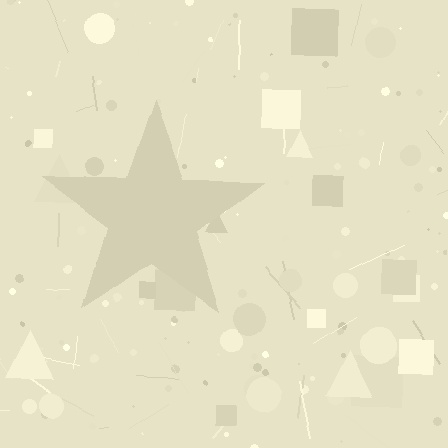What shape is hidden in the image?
A star is hidden in the image.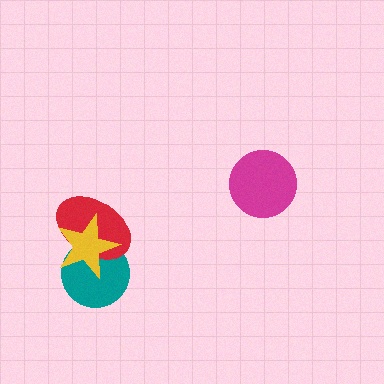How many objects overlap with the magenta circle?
0 objects overlap with the magenta circle.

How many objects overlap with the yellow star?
2 objects overlap with the yellow star.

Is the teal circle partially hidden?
Yes, it is partially covered by another shape.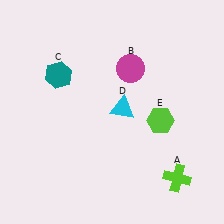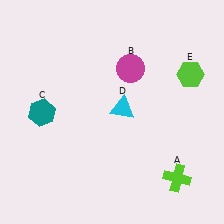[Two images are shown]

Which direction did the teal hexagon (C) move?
The teal hexagon (C) moved down.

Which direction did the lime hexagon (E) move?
The lime hexagon (E) moved up.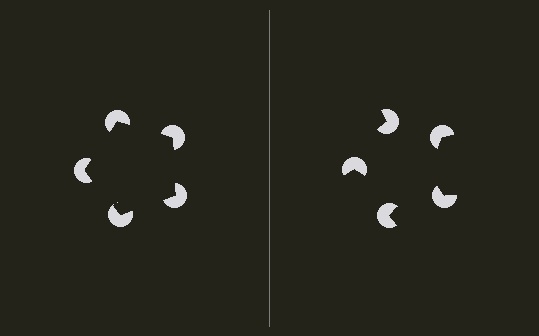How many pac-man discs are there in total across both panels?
10 — 5 on each side.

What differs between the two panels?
The pac-man discs are positioned identically on both sides; only the wedge orientations differ. On the left they align to a pentagon; on the right they are misaligned.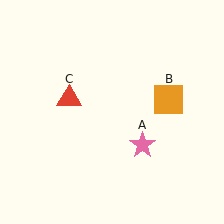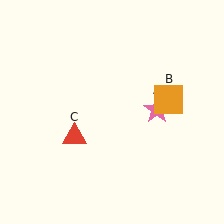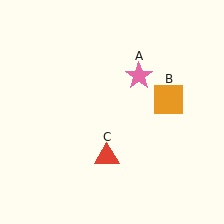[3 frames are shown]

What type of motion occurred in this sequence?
The pink star (object A), red triangle (object C) rotated counterclockwise around the center of the scene.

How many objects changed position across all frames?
2 objects changed position: pink star (object A), red triangle (object C).